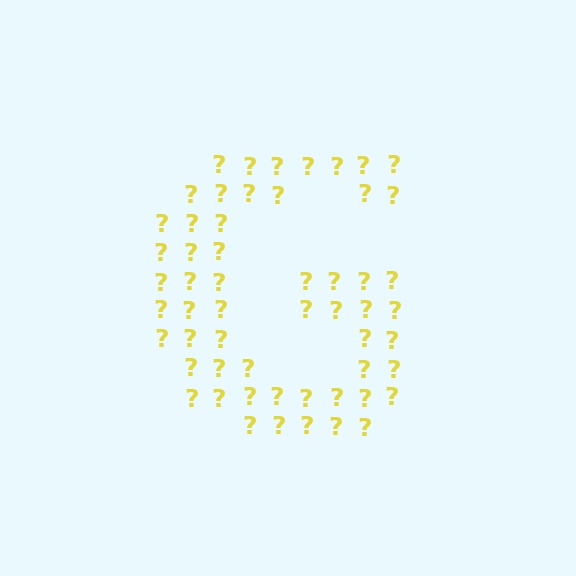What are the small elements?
The small elements are question marks.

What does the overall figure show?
The overall figure shows the letter G.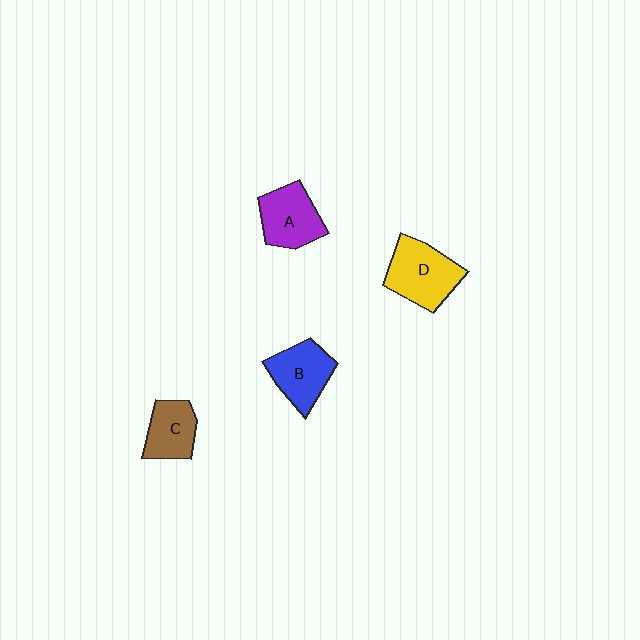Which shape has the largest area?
Shape D (yellow).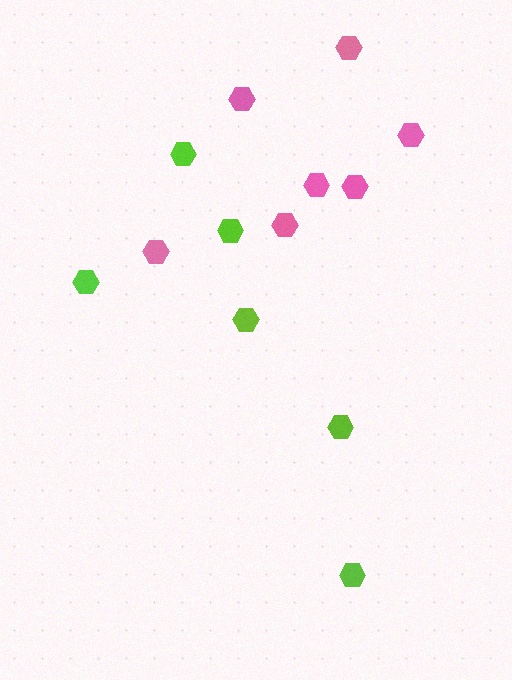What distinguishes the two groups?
There are 2 groups: one group of pink hexagons (7) and one group of lime hexagons (6).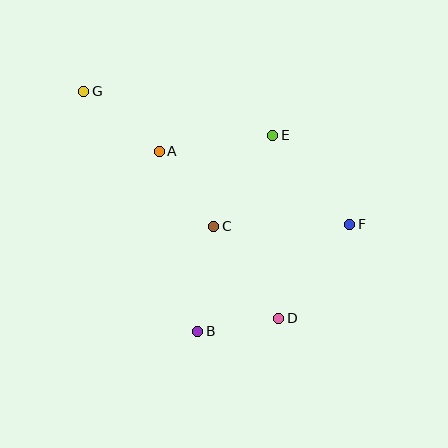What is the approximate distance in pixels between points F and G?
The distance between F and G is approximately 297 pixels.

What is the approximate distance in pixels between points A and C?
The distance between A and C is approximately 93 pixels.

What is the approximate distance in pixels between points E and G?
The distance between E and G is approximately 194 pixels.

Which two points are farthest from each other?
Points D and G are farthest from each other.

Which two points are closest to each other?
Points B and D are closest to each other.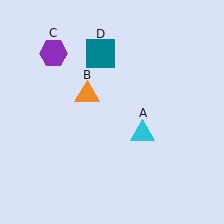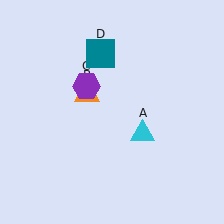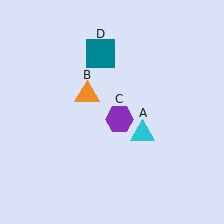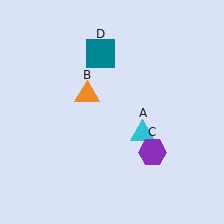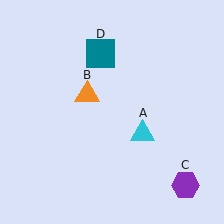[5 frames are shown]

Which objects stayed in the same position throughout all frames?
Cyan triangle (object A) and orange triangle (object B) and teal square (object D) remained stationary.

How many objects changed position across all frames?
1 object changed position: purple hexagon (object C).